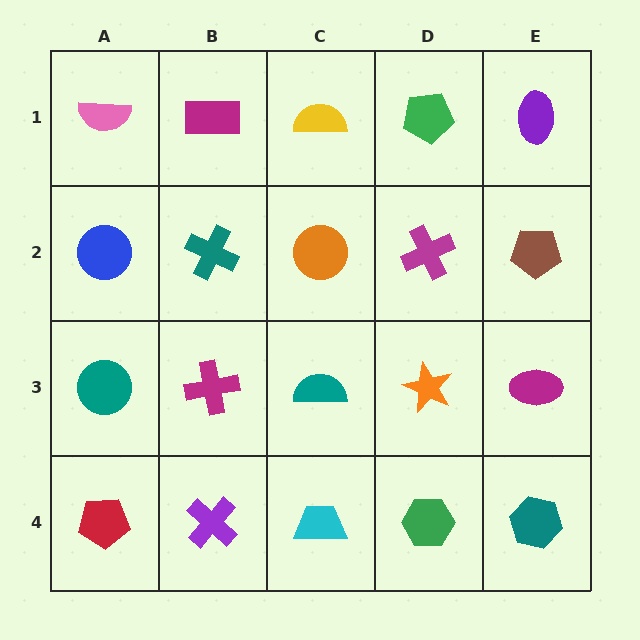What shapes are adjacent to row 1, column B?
A teal cross (row 2, column B), a pink semicircle (row 1, column A), a yellow semicircle (row 1, column C).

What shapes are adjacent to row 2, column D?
A green pentagon (row 1, column D), an orange star (row 3, column D), an orange circle (row 2, column C), a brown pentagon (row 2, column E).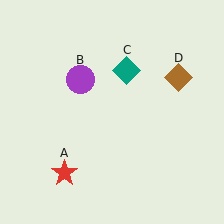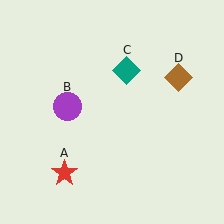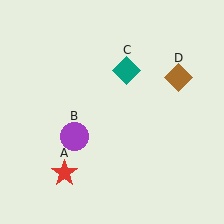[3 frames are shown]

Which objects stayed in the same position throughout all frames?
Red star (object A) and teal diamond (object C) and brown diamond (object D) remained stationary.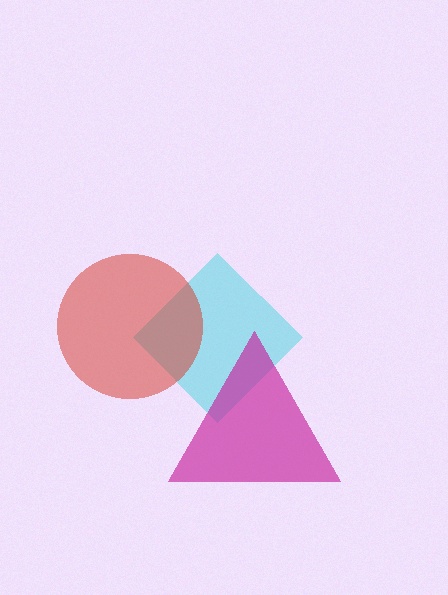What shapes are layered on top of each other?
The layered shapes are: a cyan diamond, a magenta triangle, a red circle.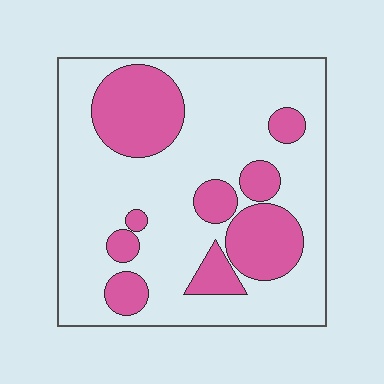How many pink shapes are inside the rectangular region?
9.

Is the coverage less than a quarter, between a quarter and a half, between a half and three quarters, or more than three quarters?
Between a quarter and a half.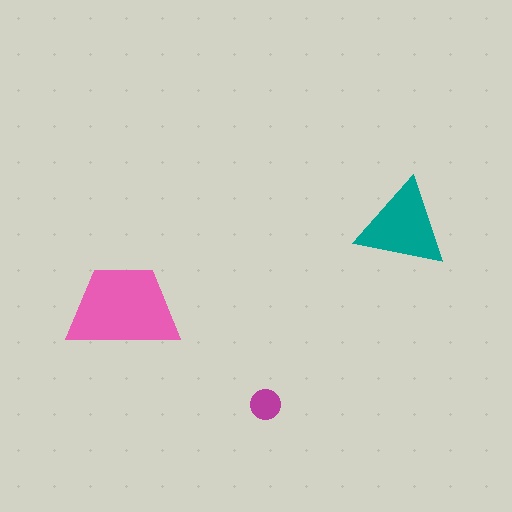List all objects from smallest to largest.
The magenta circle, the teal triangle, the pink trapezoid.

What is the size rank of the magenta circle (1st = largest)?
3rd.